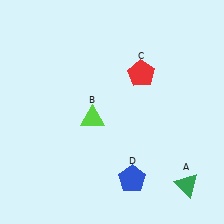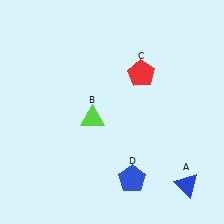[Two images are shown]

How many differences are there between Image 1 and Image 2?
There is 1 difference between the two images.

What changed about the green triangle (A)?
In Image 1, A is green. In Image 2, it changed to blue.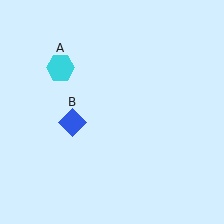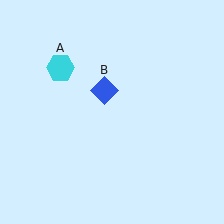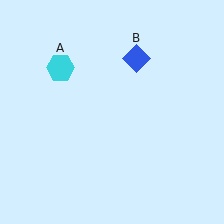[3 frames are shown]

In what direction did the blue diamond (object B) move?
The blue diamond (object B) moved up and to the right.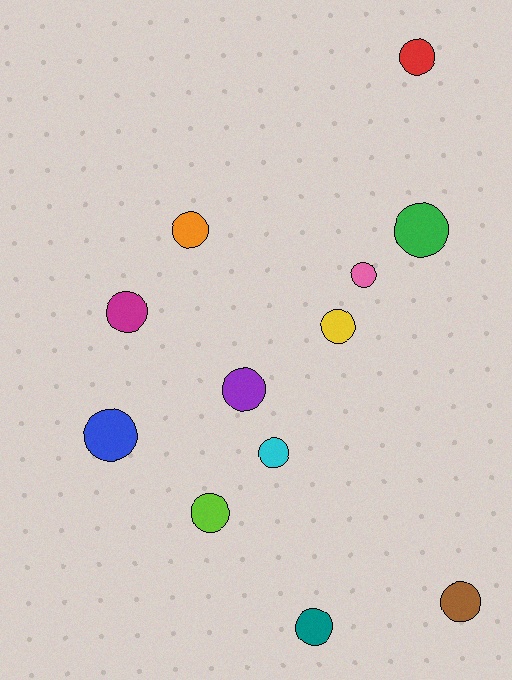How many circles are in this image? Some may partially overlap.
There are 12 circles.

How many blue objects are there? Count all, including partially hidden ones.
There is 1 blue object.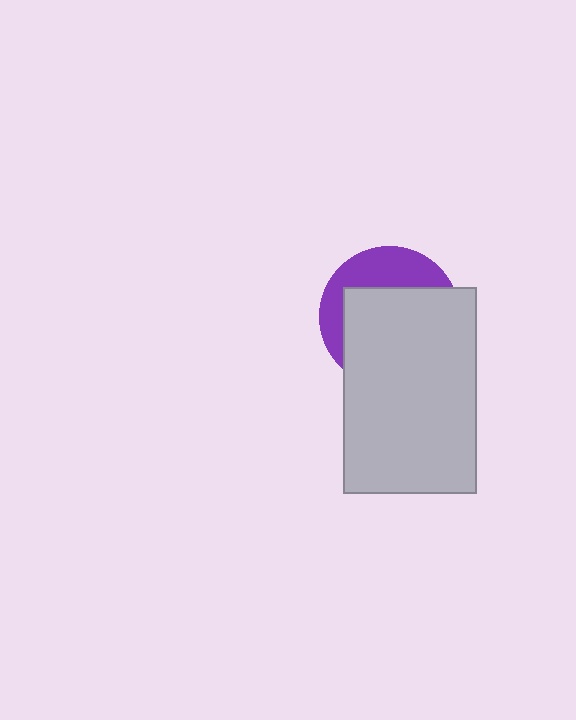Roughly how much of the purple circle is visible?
A small part of it is visible (roughly 35%).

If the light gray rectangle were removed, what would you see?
You would see the complete purple circle.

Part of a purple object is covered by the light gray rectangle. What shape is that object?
It is a circle.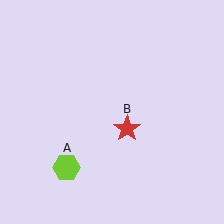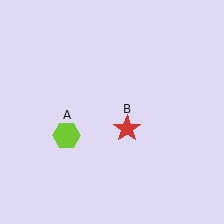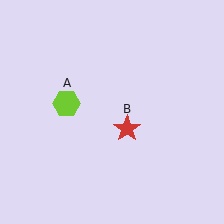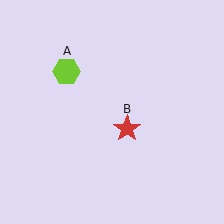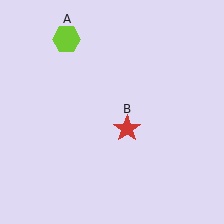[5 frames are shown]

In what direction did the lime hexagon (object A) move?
The lime hexagon (object A) moved up.